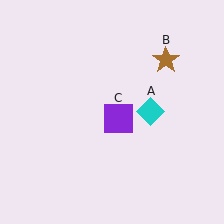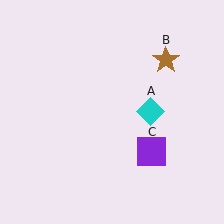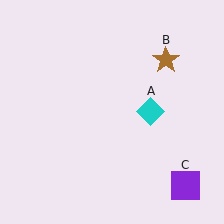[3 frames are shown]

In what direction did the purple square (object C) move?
The purple square (object C) moved down and to the right.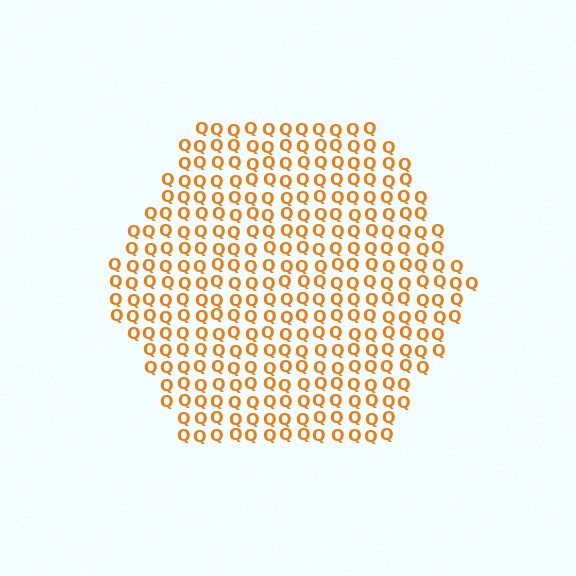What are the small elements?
The small elements are letter Q's.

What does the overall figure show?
The overall figure shows a hexagon.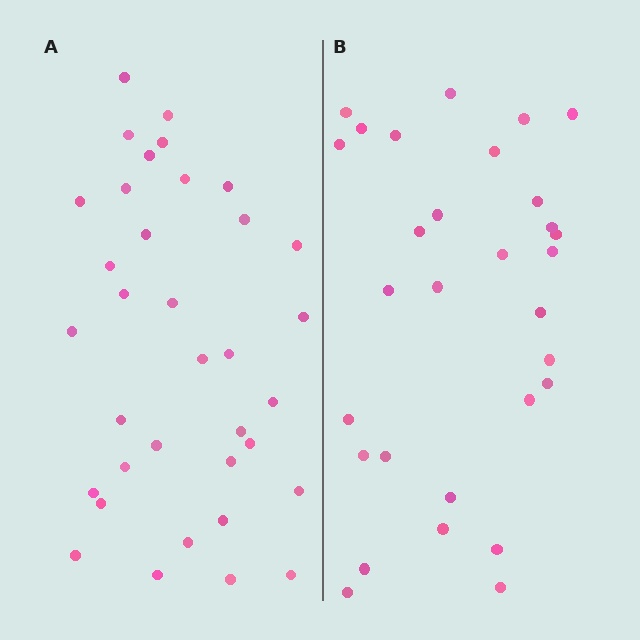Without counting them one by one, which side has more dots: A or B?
Region A (the left region) has more dots.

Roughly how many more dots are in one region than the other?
Region A has about 5 more dots than region B.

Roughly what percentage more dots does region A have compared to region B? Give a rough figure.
About 15% more.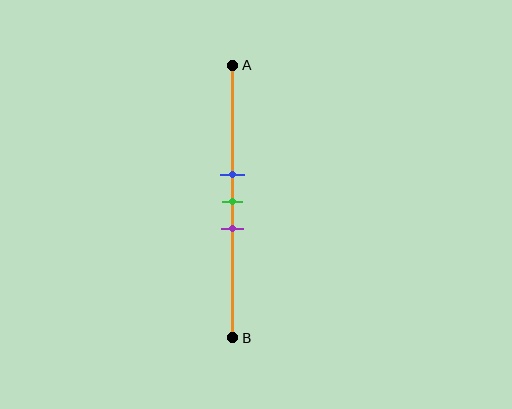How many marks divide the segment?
There are 3 marks dividing the segment.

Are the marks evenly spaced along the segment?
Yes, the marks are approximately evenly spaced.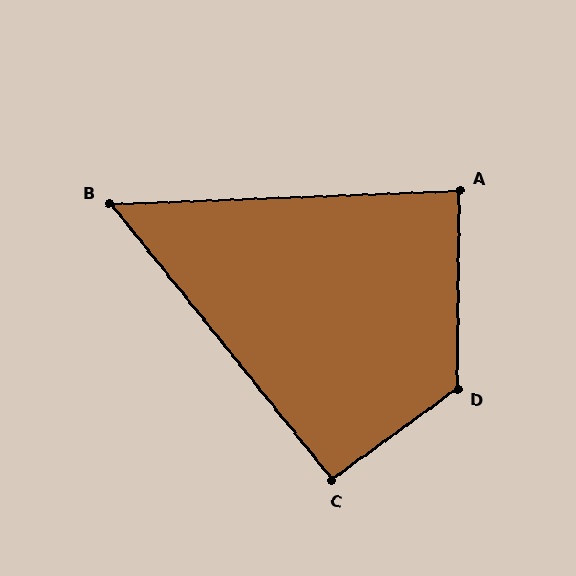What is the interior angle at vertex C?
Approximately 93 degrees (approximately right).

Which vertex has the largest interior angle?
D, at approximately 127 degrees.